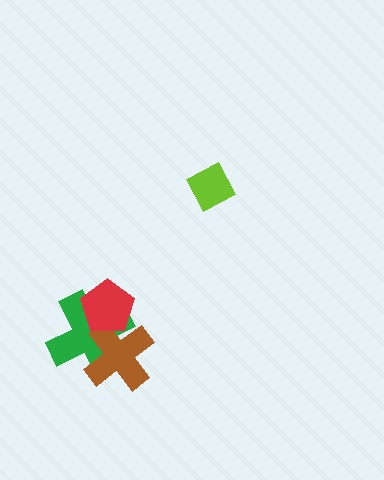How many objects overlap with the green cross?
2 objects overlap with the green cross.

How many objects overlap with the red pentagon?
2 objects overlap with the red pentagon.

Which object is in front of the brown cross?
The red pentagon is in front of the brown cross.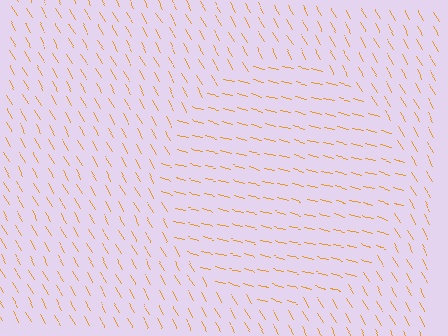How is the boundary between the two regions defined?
The boundary is defined purely by a change in line orientation (approximately 45 degrees difference). All lines are the same color and thickness.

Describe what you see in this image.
The image is filled with small orange line segments. A circle region in the image has lines oriented differently from the surrounding lines, creating a visible texture boundary.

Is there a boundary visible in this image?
Yes, there is a texture boundary formed by a change in line orientation.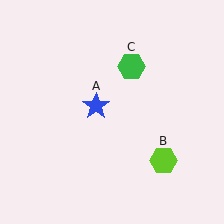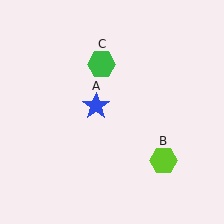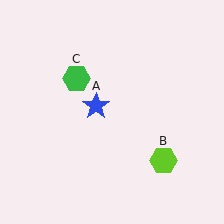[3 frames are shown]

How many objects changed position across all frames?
1 object changed position: green hexagon (object C).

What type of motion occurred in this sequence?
The green hexagon (object C) rotated counterclockwise around the center of the scene.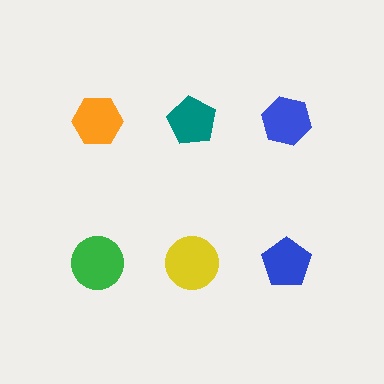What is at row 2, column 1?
A green circle.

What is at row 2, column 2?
A yellow circle.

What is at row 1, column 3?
A blue hexagon.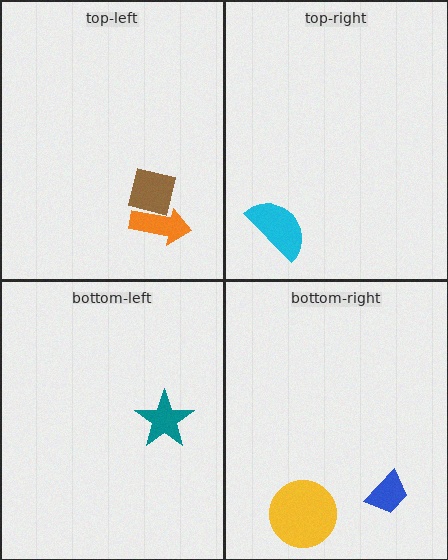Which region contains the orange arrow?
The top-left region.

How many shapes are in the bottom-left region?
1.